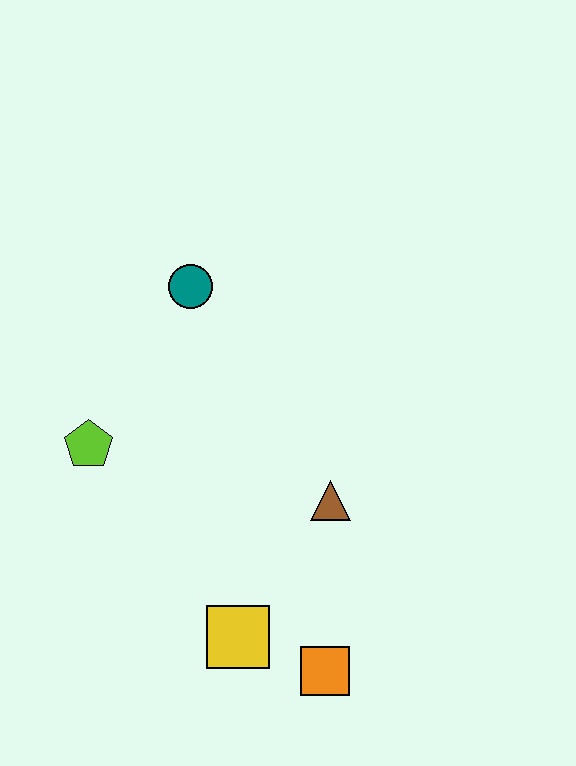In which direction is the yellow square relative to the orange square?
The yellow square is to the left of the orange square.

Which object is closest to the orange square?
The yellow square is closest to the orange square.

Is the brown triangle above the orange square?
Yes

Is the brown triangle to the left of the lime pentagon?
No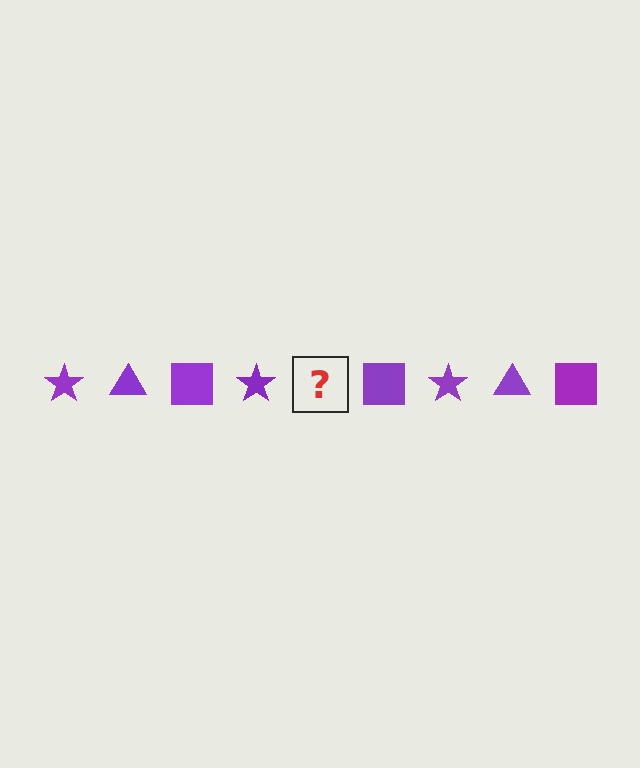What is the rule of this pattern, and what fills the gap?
The rule is that the pattern cycles through star, triangle, square shapes in purple. The gap should be filled with a purple triangle.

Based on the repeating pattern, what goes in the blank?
The blank should be a purple triangle.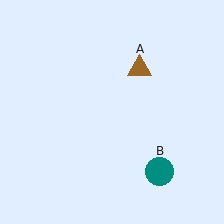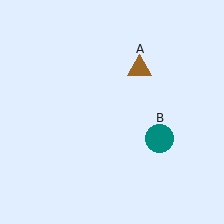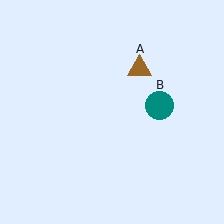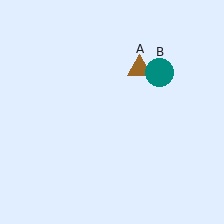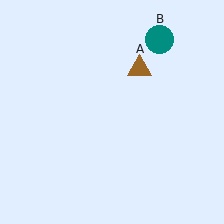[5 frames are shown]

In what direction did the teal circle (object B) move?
The teal circle (object B) moved up.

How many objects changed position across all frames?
1 object changed position: teal circle (object B).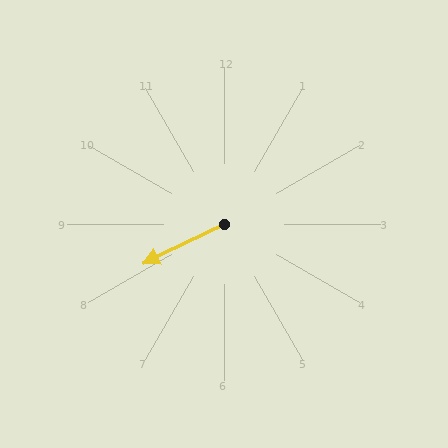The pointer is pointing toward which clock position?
Roughly 8 o'clock.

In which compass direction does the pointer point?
Southwest.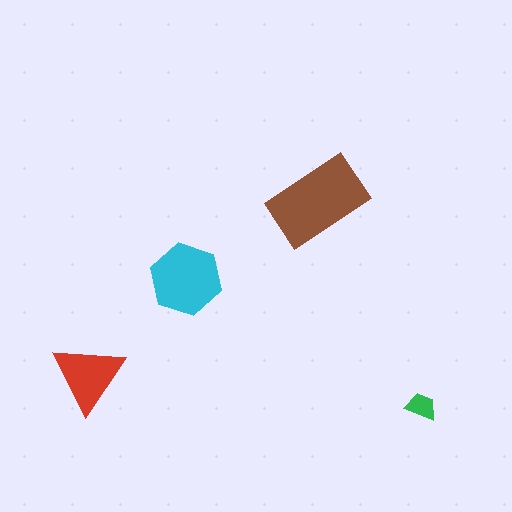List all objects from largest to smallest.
The brown rectangle, the cyan hexagon, the red triangle, the green trapezoid.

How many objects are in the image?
There are 4 objects in the image.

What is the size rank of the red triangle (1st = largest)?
3rd.